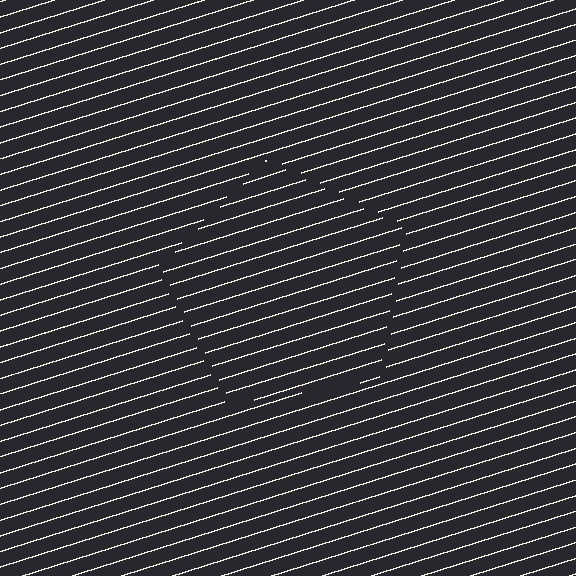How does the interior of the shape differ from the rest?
The interior of the shape contains the same grating, shifted by half a period — the contour is defined by the phase discontinuity where line-ends from the inner and outer gratings abut.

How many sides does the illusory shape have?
5 sides — the line-ends trace a pentagon.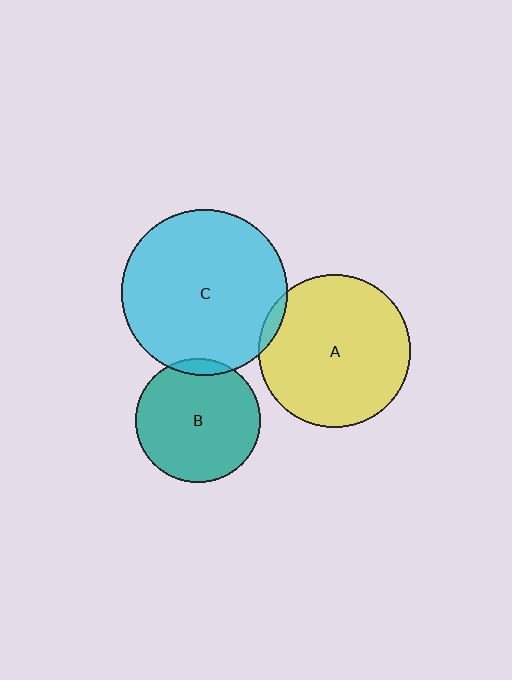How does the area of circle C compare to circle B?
Approximately 1.8 times.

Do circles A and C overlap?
Yes.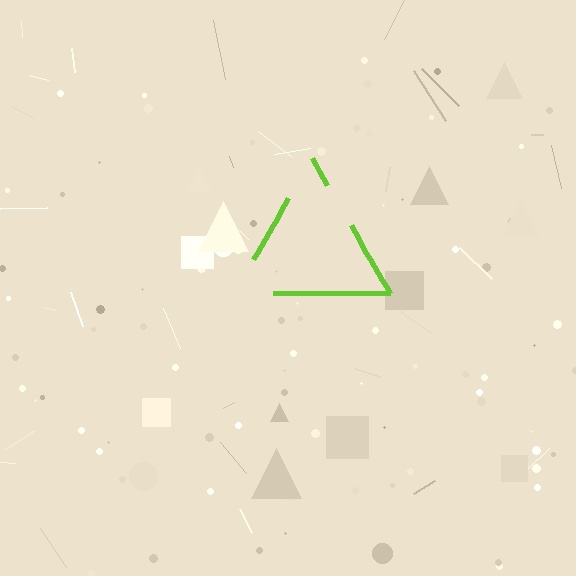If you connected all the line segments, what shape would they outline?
They would outline a triangle.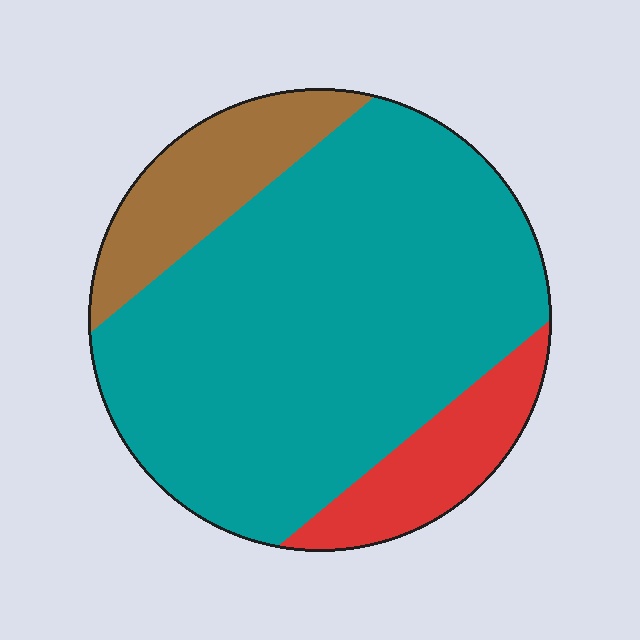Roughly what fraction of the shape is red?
Red takes up about one eighth (1/8) of the shape.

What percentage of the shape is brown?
Brown covers roughly 15% of the shape.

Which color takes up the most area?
Teal, at roughly 75%.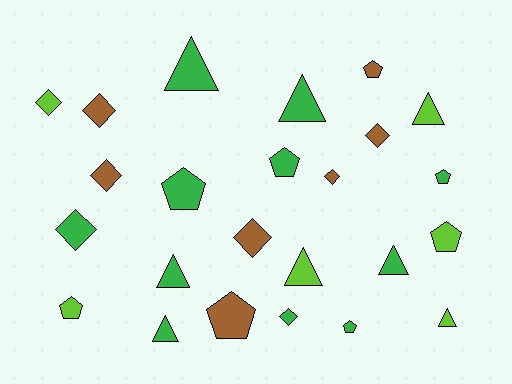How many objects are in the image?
There are 24 objects.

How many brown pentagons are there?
There are 2 brown pentagons.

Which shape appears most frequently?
Triangle, with 8 objects.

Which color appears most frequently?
Green, with 11 objects.